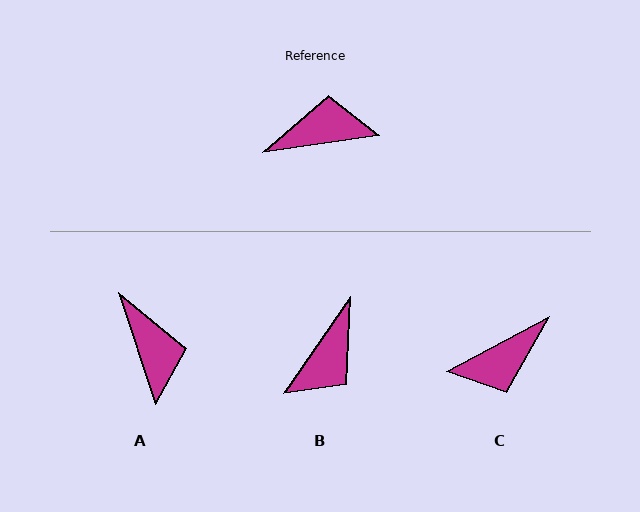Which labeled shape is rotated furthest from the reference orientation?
C, about 161 degrees away.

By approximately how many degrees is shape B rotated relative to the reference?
Approximately 133 degrees clockwise.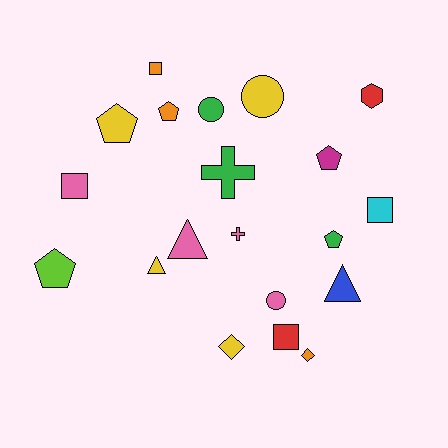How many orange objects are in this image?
There are 3 orange objects.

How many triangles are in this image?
There are 3 triangles.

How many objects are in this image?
There are 20 objects.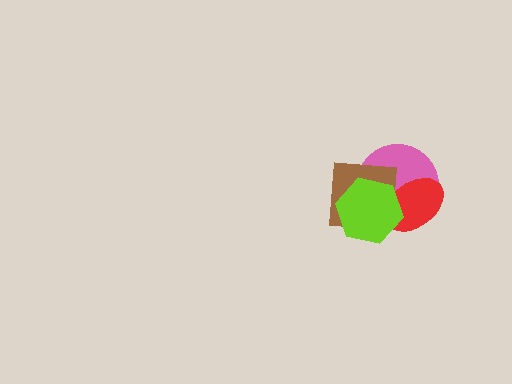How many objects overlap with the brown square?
3 objects overlap with the brown square.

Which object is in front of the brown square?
The lime hexagon is in front of the brown square.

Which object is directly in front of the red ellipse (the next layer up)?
The brown square is directly in front of the red ellipse.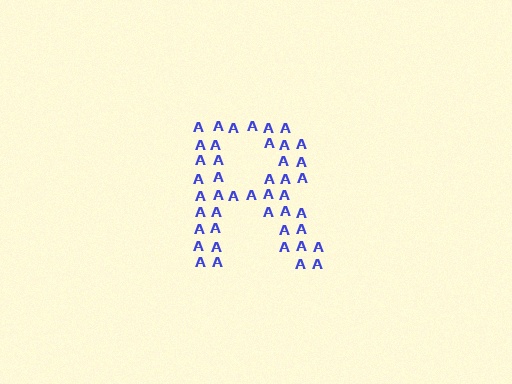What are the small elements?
The small elements are letter A's.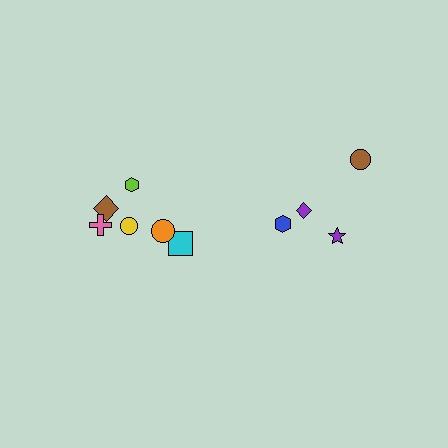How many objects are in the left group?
There are 6 objects.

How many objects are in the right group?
There are 4 objects.